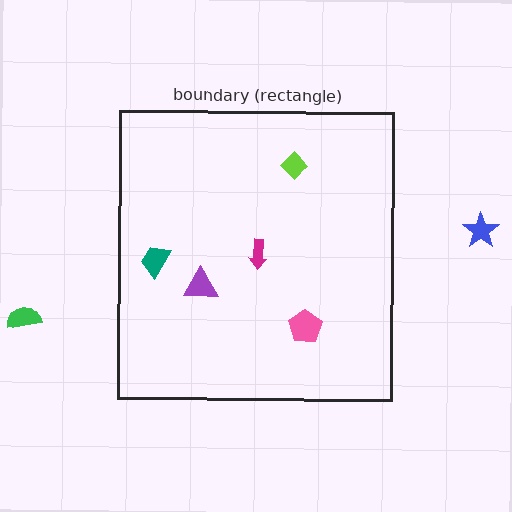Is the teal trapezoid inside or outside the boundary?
Inside.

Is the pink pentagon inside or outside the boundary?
Inside.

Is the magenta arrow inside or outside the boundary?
Inside.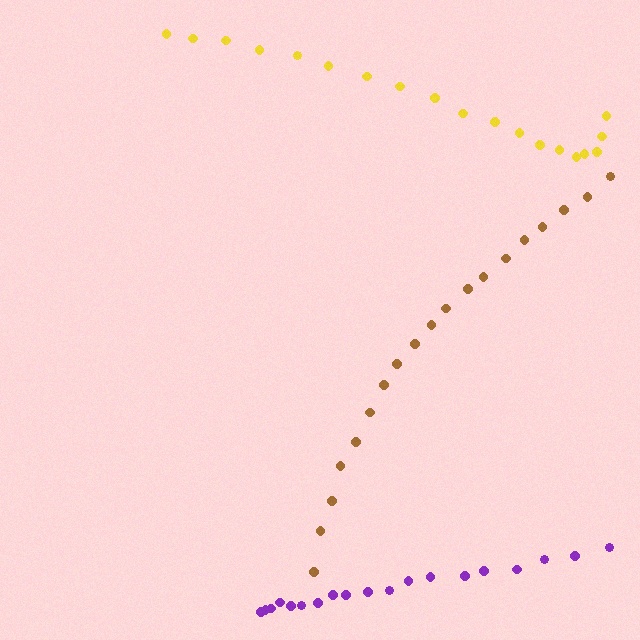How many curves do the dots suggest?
There are 3 distinct paths.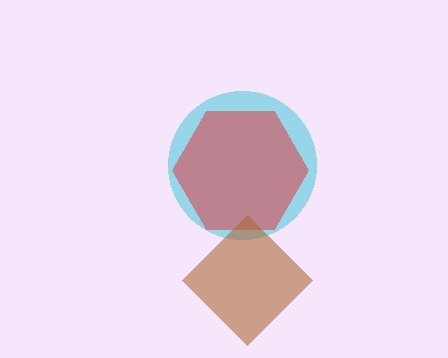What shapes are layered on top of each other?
The layered shapes are: a cyan circle, a red hexagon, a brown diamond.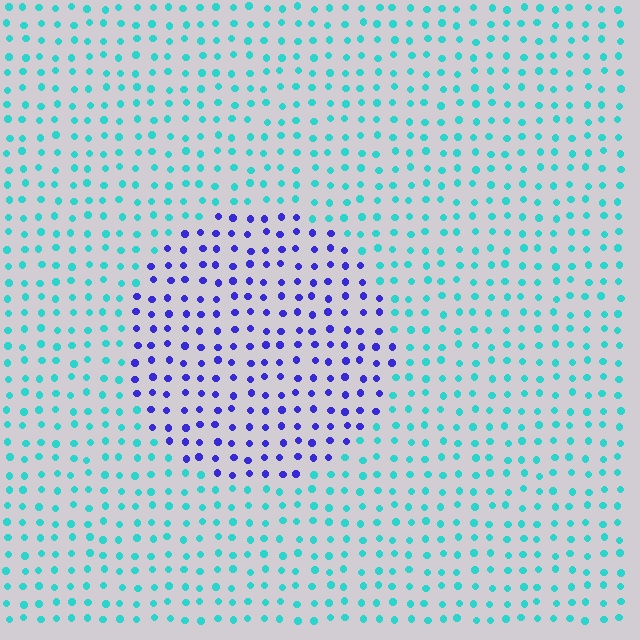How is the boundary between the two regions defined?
The boundary is defined purely by a slight shift in hue (about 68 degrees). Spacing, size, and orientation are identical on both sides.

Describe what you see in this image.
The image is filled with small cyan elements in a uniform arrangement. A circle-shaped region is visible where the elements are tinted to a slightly different hue, forming a subtle color boundary.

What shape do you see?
I see a circle.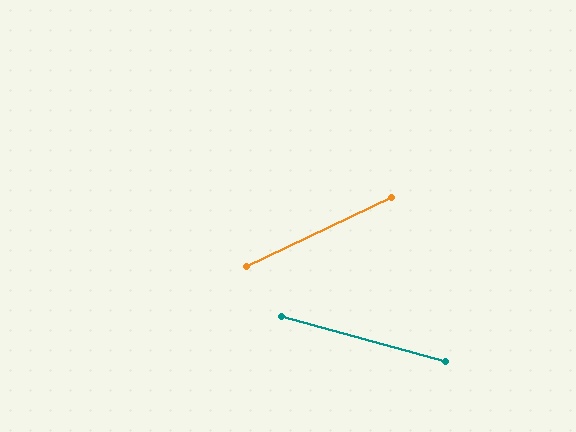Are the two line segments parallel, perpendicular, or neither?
Neither parallel nor perpendicular — they differ by about 41°.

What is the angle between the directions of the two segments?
Approximately 41 degrees.